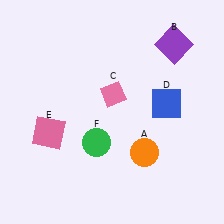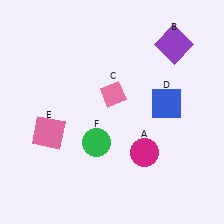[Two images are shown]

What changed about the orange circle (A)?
In Image 1, A is orange. In Image 2, it changed to magenta.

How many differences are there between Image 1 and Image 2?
There is 1 difference between the two images.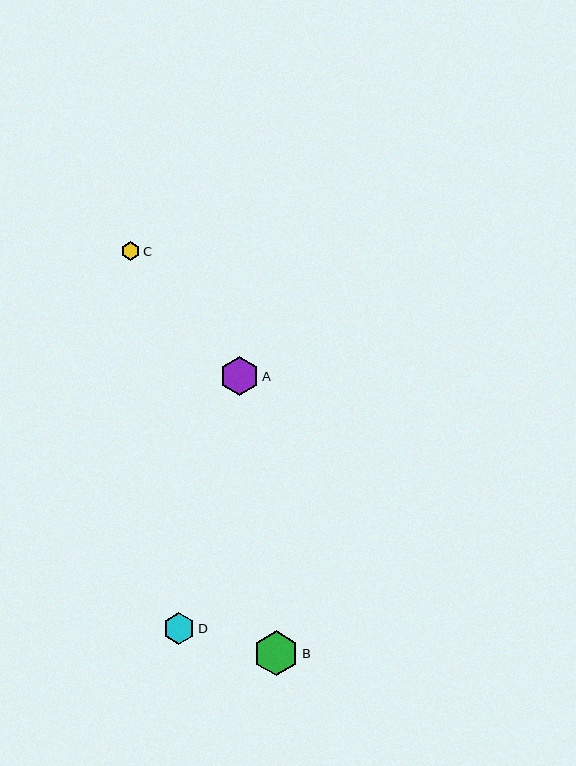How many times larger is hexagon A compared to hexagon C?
Hexagon A is approximately 2.1 times the size of hexagon C.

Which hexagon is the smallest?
Hexagon C is the smallest with a size of approximately 18 pixels.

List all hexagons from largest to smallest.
From largest to smallest: B, A, D, C.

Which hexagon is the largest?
Hexagon B is the largest with a size of approximately 45 pixels.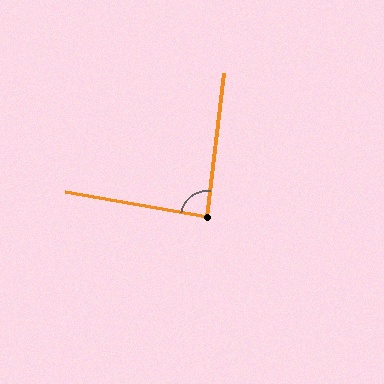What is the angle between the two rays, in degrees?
Approximately 87 degrees.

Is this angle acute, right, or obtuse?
It is approximately a right angle.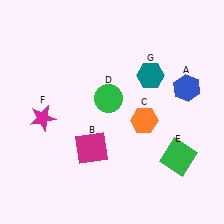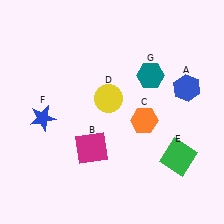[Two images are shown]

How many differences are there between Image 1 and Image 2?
There are 2 differences between the two images.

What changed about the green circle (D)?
In Image 1, D is green. In Image 2, it changed to yellow.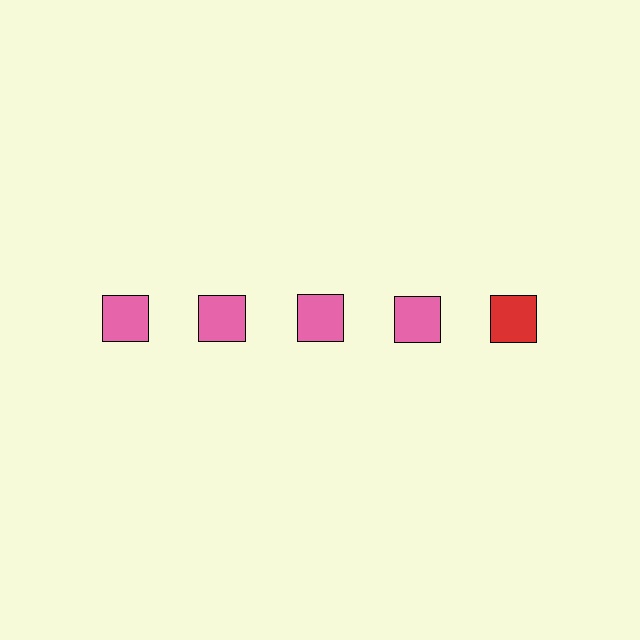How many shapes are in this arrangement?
There are 5 shapes arranged in a grid pattern.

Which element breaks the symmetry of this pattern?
The red square in the top row, rightmost column breaks the symmetry. All other shapes are pink squares.